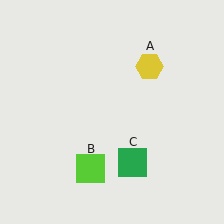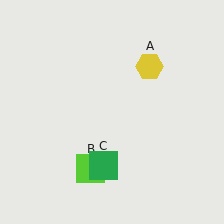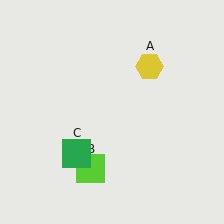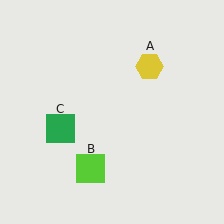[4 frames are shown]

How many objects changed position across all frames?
1 object changed position: green square (object C).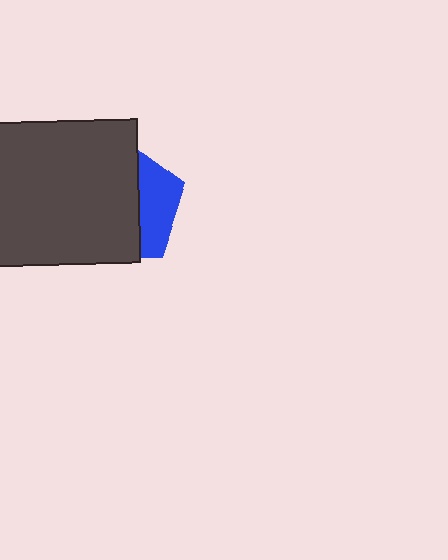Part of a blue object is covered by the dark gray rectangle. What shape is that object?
It is a pentagon.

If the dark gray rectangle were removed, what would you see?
You would see the complete blue pentagon.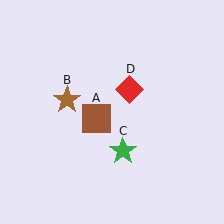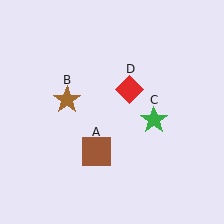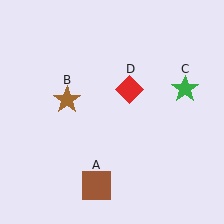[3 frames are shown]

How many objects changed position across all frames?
2 objects changed position: brown square (object A), green star (object C).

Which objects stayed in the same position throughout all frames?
Brown star (object B) and red diamond (object D) remained stationary.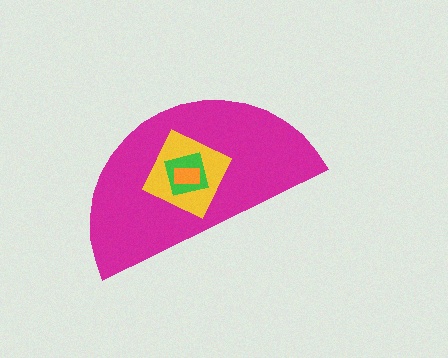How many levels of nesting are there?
4.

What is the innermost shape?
The orange rectangle.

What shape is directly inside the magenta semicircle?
The yellow square.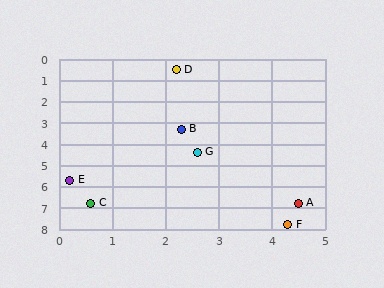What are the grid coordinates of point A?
Point A is at approximately (4.5, 6.8).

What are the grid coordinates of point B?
Point B is at approximately (2.3, 3.3).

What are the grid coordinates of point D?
Point D is at approximately (2.2, 0.5).